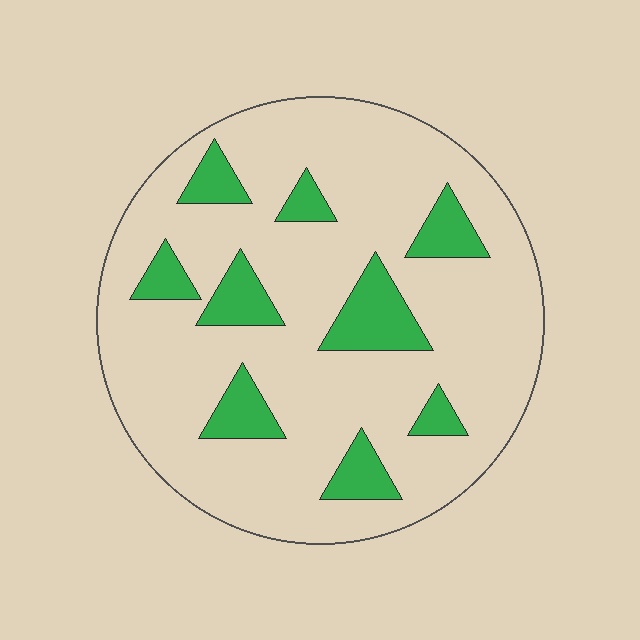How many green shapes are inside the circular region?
9.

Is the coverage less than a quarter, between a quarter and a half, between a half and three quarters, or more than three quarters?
Less than a quarter.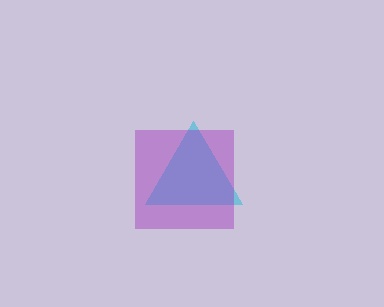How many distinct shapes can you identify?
There are 2 distinct shapes: a cyan triangle, a purple square.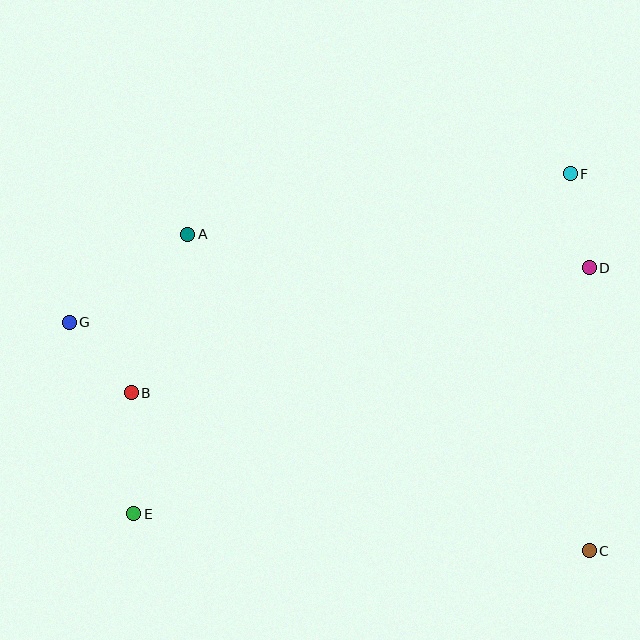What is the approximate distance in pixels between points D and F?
The distance between D and F is approximately 96 pixels.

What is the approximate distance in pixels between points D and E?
The distance between D and E is approximately 517 pixels.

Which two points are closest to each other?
Points B and G are closest to each other.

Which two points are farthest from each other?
Points C and G are farthest from each other.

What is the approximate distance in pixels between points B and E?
The distance between B and E is approximately 121 pixels.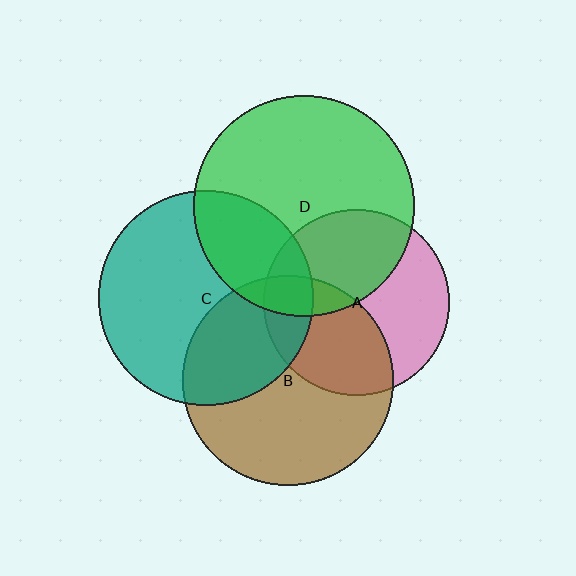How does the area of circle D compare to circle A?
Approximately 1.4 times.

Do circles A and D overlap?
Yes.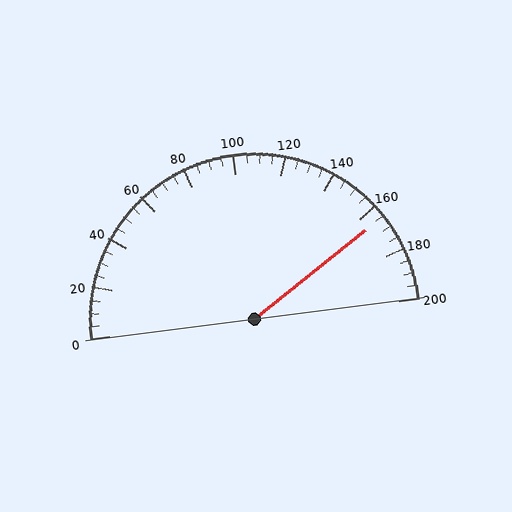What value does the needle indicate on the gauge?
The needle indicates approximately 165.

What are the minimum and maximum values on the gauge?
The gauge ranges from 0 to 200.